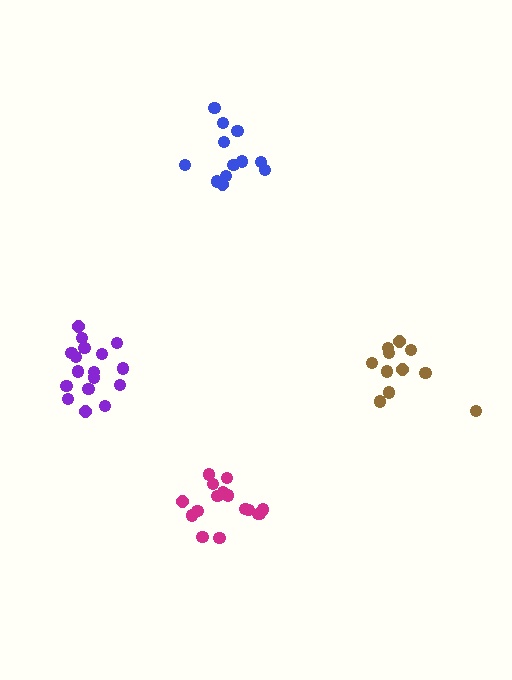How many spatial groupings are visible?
There are 4 spatial groupings.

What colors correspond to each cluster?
The clusters are colored: brown, blue, purple, magenta.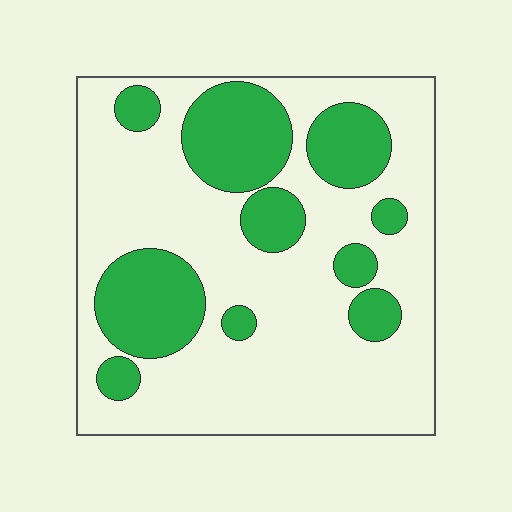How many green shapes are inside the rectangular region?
10.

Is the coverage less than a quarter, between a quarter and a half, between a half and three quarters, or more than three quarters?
Between a quarter and a half.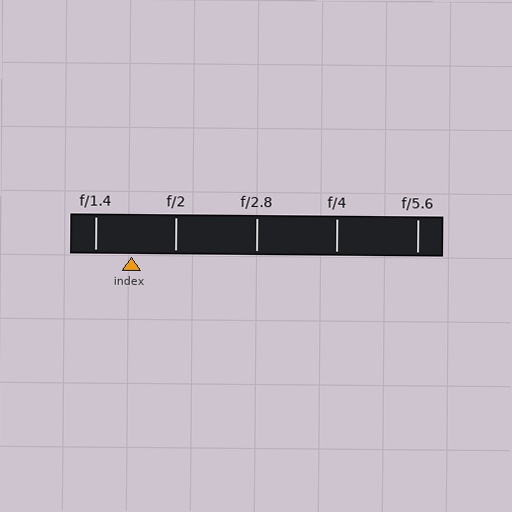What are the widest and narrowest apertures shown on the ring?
The widest aperture shown is f/1.4 and the narrowest is f/5.6.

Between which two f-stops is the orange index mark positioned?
The index mark is between f/1.4 and f/2.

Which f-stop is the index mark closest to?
The index mark is closest to f/1.4.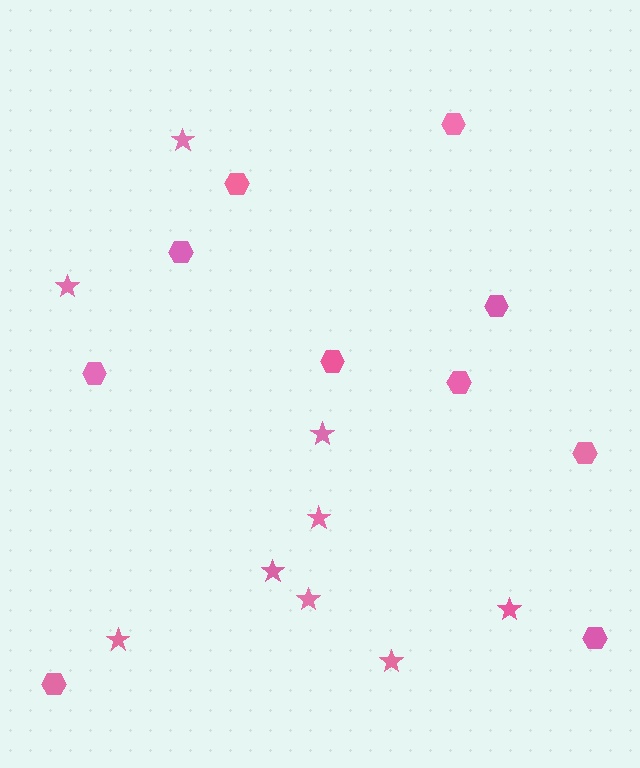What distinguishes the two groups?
There are 2 groups: one group of hexagons (10) and one group of stars (9).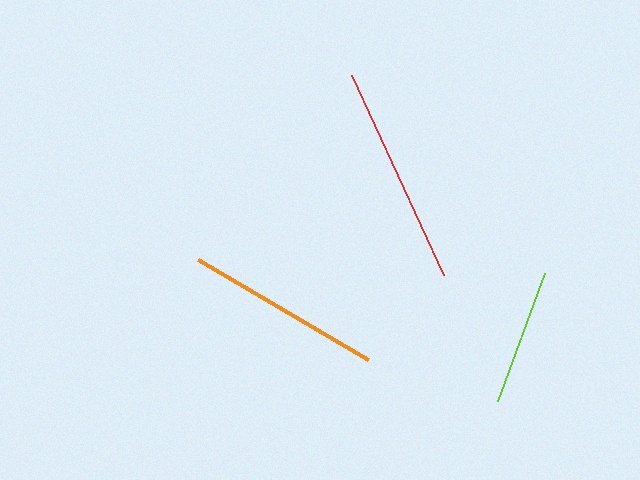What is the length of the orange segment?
The orange segment is approximately 198 pixels long.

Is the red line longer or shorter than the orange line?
The red line is longer than the orange line.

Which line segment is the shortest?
The lime line is the shortest at approximately 137 pixels.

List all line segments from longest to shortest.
From longest to shortest: red, orange, lime.